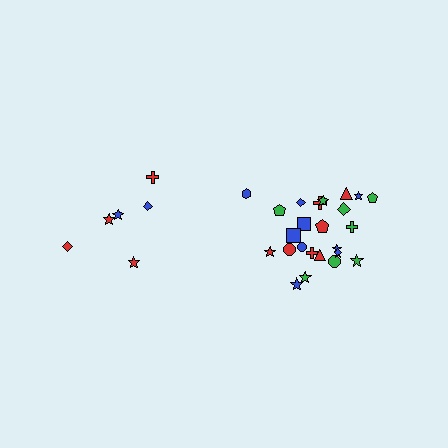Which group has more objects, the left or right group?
The right group.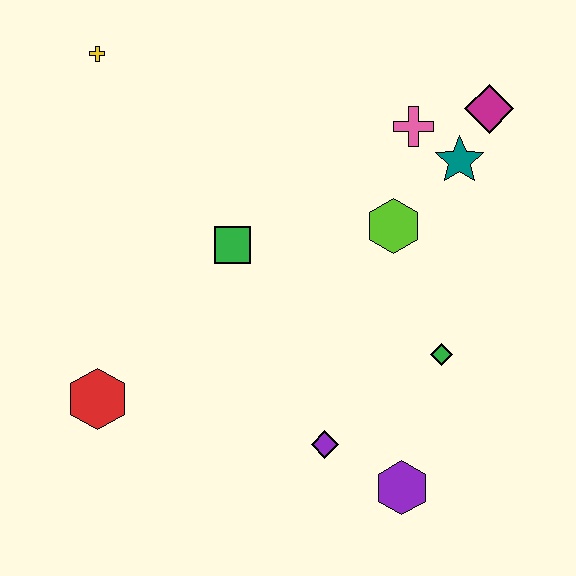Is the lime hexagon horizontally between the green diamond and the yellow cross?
Yes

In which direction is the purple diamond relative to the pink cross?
The purple diamond is below the pink cross.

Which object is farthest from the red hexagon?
The magenta diamond is farthest from the red hexagon.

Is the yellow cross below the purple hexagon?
No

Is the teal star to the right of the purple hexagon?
Yes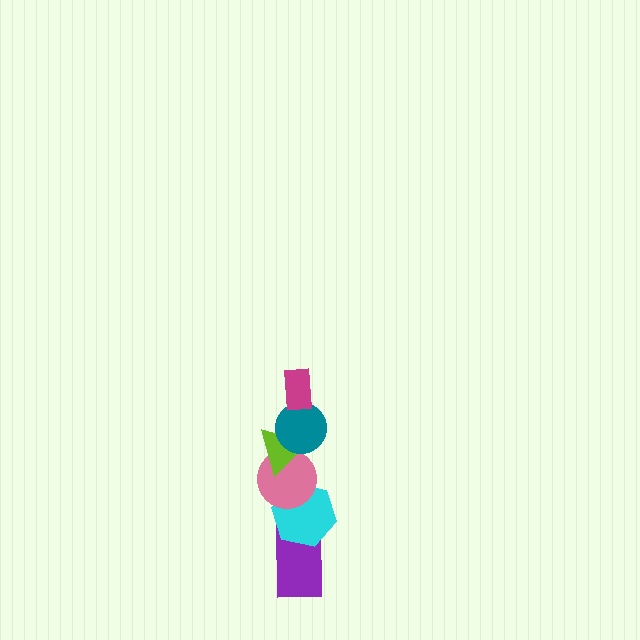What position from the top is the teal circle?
The teal circle is 2nd from the top.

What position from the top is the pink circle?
The pink circle is 4th from the top.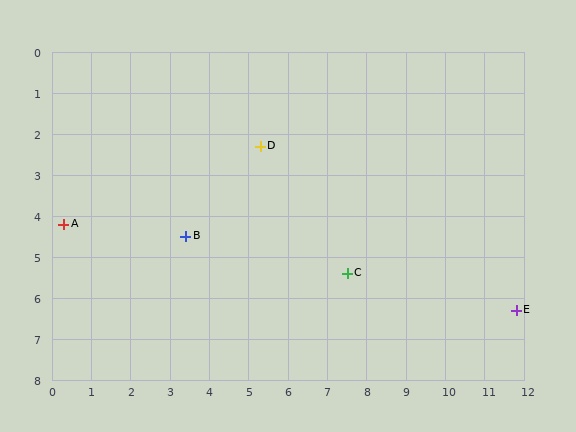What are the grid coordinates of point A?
Point A is at approximately (0.3, 4.2).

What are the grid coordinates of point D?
Point D is at approximately (5.3, 2.3).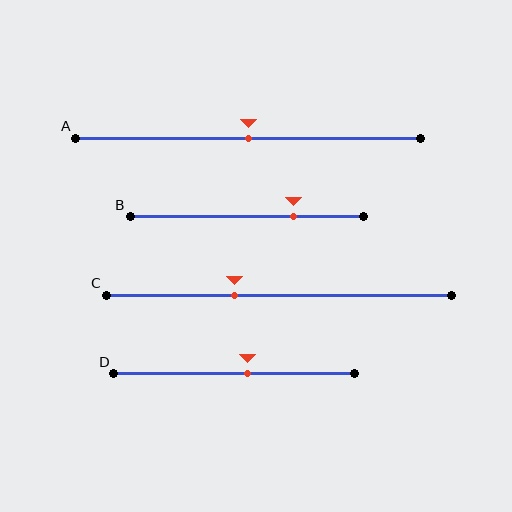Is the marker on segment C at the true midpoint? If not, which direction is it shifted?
No, the marker on segment C is shifted to the left by about 13% of the segment length.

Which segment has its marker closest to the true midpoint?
Segment A has its marker closest to the true midpoint.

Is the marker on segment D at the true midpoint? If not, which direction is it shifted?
No, the marker on segment D is shifted to the right by about 5% of the segment length.